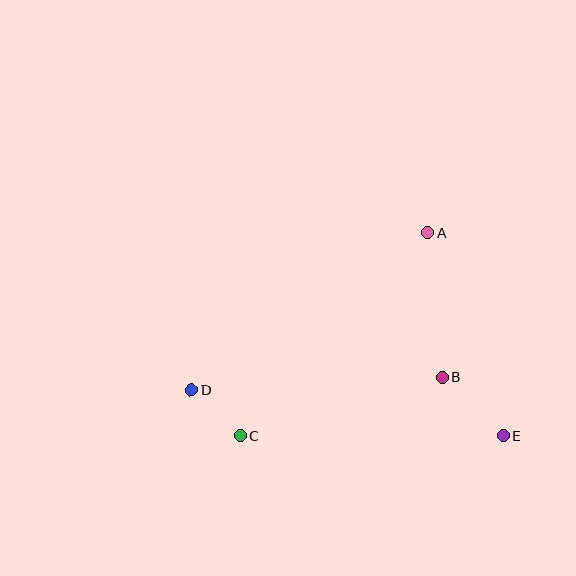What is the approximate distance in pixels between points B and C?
The distance between B and C is approximately 211 pixels.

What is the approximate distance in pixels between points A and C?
The distance between A and C is approximately 276 pixels.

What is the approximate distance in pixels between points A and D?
The distance between A and D is approximately 284 pixels.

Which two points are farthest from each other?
Points D and E are farthest from each other.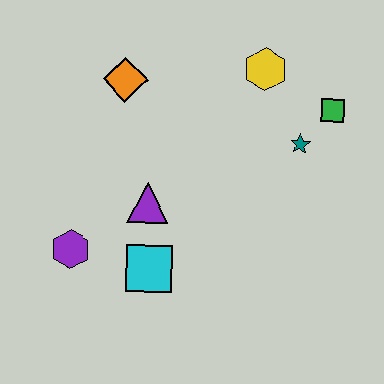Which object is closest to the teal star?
The green square is closest to the teal star.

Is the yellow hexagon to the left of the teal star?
Yes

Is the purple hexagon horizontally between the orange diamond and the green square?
No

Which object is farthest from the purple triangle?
The green square is farthest from the purple triangle.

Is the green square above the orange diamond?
No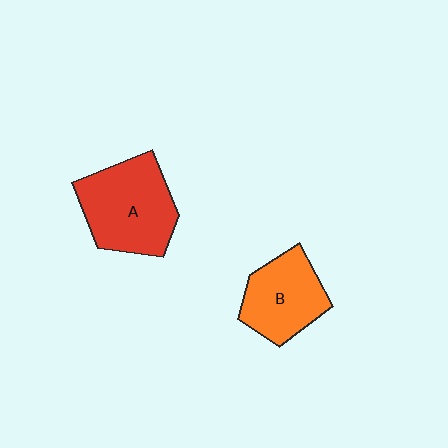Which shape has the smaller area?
Shape B (orange).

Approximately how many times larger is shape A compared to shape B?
Approximately 1.3 times.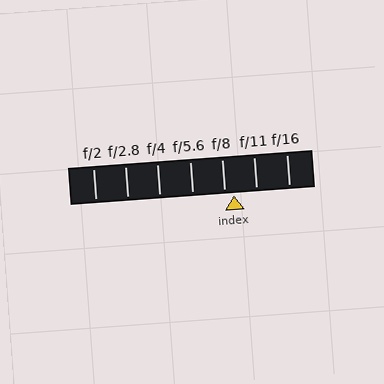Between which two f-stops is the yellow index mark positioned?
The index mark is between f/8 and f/11.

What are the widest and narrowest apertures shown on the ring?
The widest aperture shown is f/2 and the narrowest is f/16.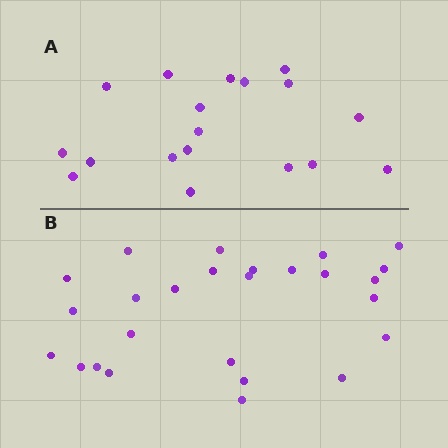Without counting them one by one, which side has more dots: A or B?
Region B (the bottom region) has more dots.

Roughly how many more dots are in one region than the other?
Region B has roughly 8 or so more dots than region A.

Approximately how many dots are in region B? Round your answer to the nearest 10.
About 30 dots. (The exact count is 26, which rounds to 30.)